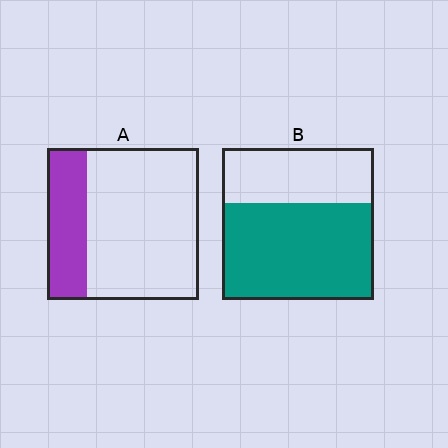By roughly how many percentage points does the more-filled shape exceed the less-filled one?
By roughly 40 percentage points (B over A).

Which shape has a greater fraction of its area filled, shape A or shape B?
Shape B.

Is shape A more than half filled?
No.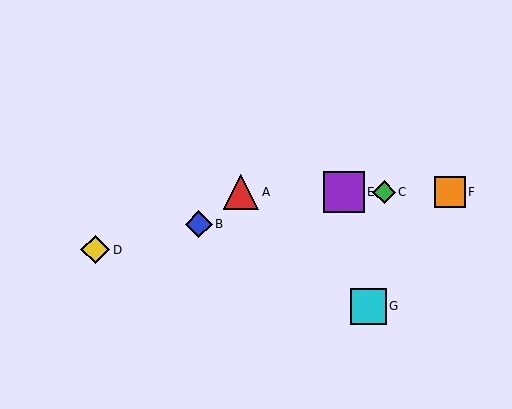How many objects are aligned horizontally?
4 objects (A, C, E, F) are aligned horizontally.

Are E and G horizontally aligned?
No, E is at y≈192 and G is at y≈306.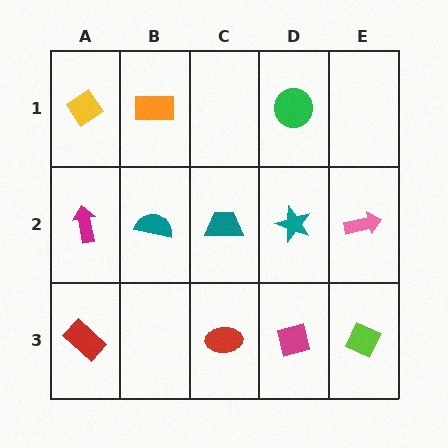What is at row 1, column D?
A green circle.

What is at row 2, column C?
A teal trapezoid.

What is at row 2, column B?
A teal semicircle.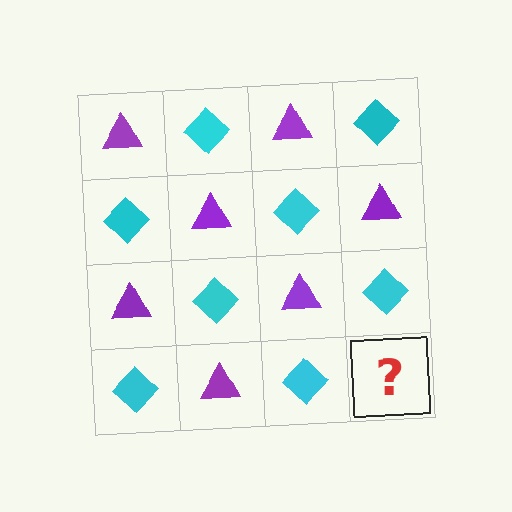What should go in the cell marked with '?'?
The missing cell should contain a purple triangle.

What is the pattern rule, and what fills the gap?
The rule is that it alternates purple triangle and cyan diamond in a checkerboard pattern. The gap should be filled with a purple triangle.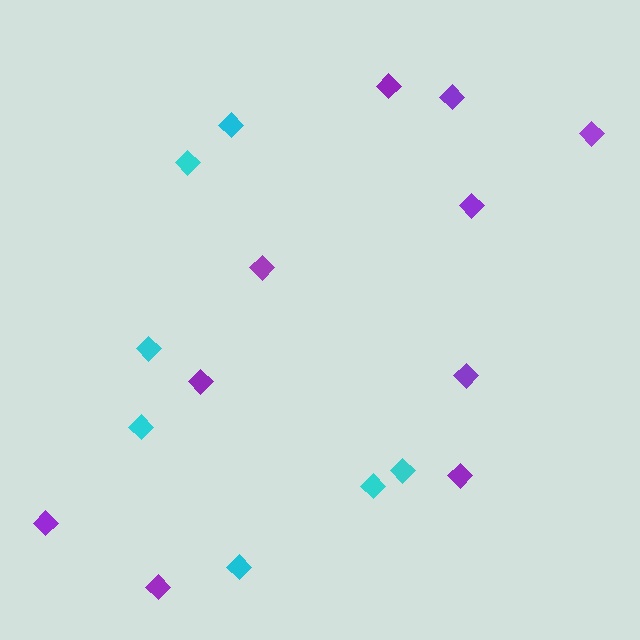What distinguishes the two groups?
There are 2 groups: one group of cyan diamonds (7) and one group of purple diamonds (10).